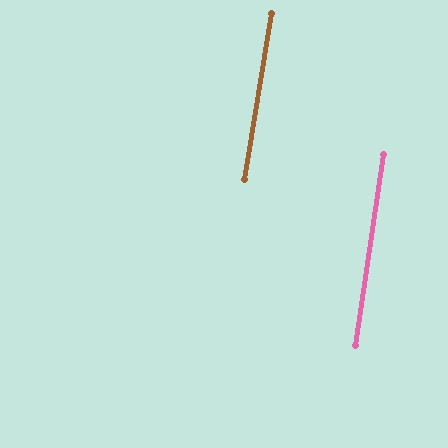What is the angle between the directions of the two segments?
Approximately 1 degree.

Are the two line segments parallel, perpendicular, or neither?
Parallel — their directions differ by only 0.6°.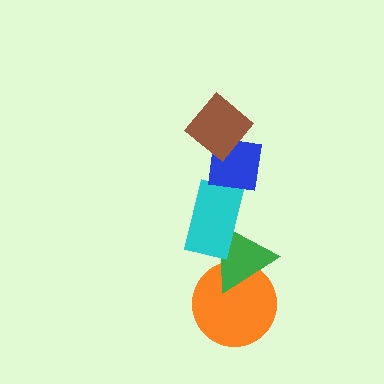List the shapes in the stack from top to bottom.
From top to bottom: the brown diamond, the blue square, the cyan rectangle, the green triangle, the orange circle.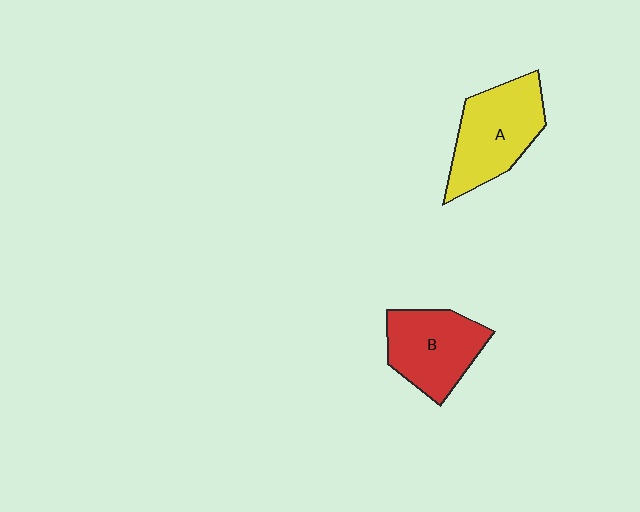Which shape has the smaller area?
Shape B (red).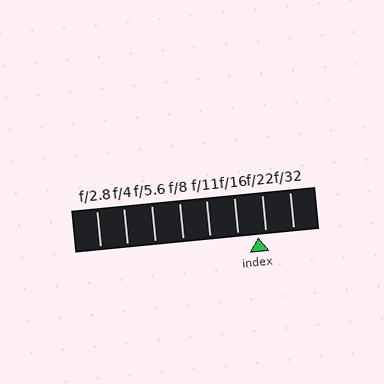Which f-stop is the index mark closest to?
The index mark is closest to f/22.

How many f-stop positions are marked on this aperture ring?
There are 8 f-stop positions marked.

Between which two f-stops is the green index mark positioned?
The index mark is between f/16 and f/22.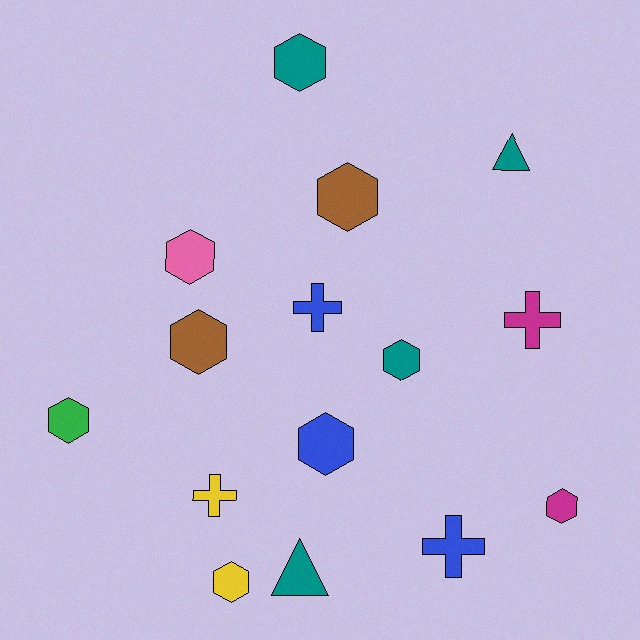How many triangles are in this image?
There are 2 triangles.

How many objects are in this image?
There are 15 objects.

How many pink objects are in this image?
There is 1 pink object.